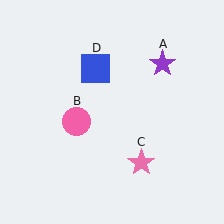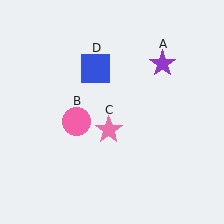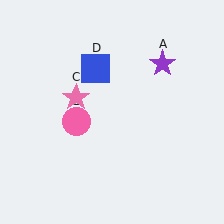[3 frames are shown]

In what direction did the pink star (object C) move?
The pink star (object C) moved up and to the left.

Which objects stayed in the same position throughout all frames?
Purple star (object A) and pink circle (object B) and blue square (object D) remained stationary.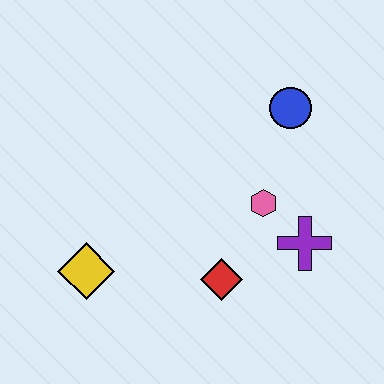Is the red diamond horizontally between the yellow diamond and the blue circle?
Yes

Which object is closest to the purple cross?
The pink hexagon is closest to the purple cross.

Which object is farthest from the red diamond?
The blue circle is farthest from the red diamond.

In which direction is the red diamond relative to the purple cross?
The red diamond is to the left of the purple cross.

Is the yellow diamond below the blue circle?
Yes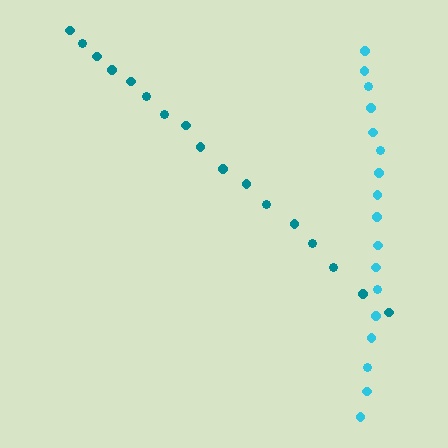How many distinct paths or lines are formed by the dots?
There are 2 distinct paths.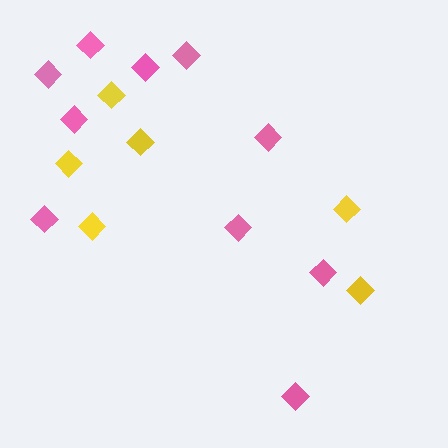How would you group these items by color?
There are 2 groups: one group of yellow diamonds (6) and one group of pink diamonds (10).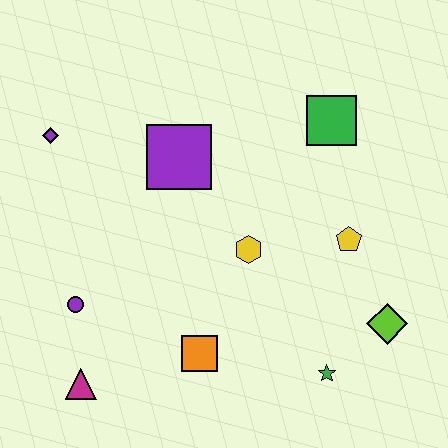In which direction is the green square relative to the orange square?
The green square is above the orange square.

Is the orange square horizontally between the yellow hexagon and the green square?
No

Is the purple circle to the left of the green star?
Yes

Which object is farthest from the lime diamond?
The purple diamond is farthest from the lime diamond.